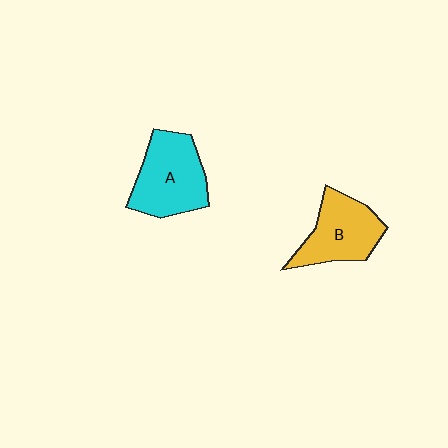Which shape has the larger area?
Shape A (cyan).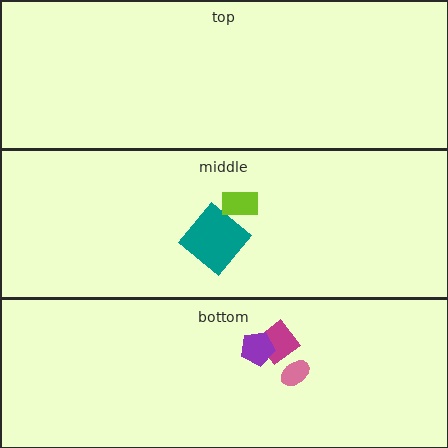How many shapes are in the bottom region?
3.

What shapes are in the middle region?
The teal diamond, the lime rectangle.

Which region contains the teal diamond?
The middle region.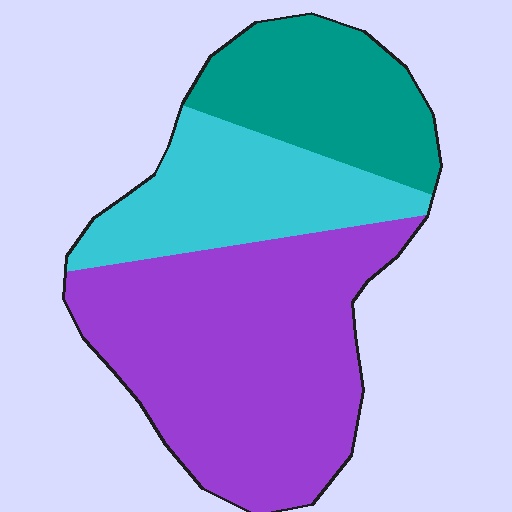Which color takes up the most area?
Purple, at roughly 50%.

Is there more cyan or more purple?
Purple.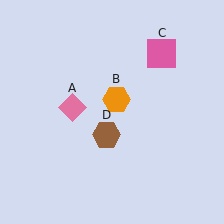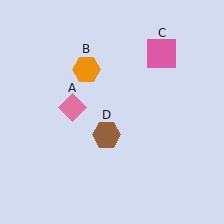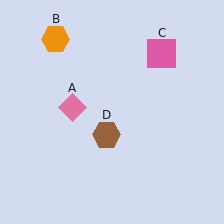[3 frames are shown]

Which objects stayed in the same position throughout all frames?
Pink diamond (object A) and pink square (object C) and brown hexagon (object D) remained stationary.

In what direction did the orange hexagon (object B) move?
The orange hexagon (object B) moved up and to the left.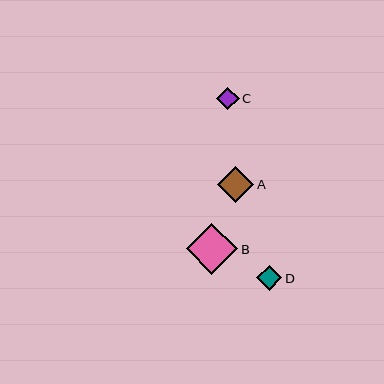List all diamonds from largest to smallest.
From largest to smallest: B, A, D, C.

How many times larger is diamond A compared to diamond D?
Diamond A is approximately 1.4 times the size of diamond D.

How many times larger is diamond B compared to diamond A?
Diamond B is approximately 1.4 times the size of diamond A.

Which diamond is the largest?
Diamond B is the largest with a size of approximately 51 pixels.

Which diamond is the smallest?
Diamond C is the smallest with a size of approximately 22 pixels.